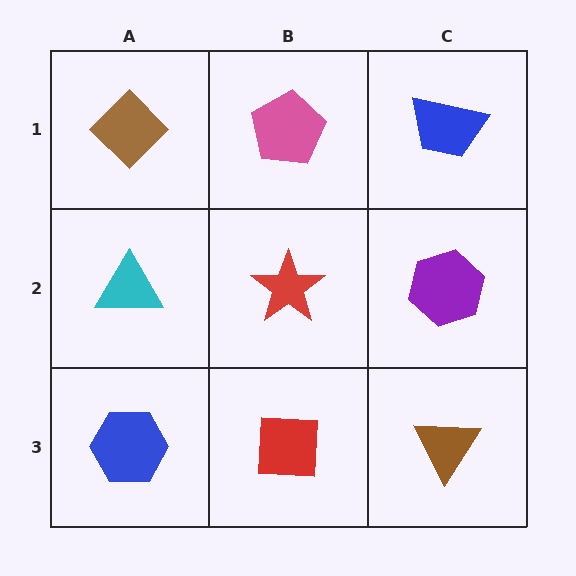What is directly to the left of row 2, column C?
A red star.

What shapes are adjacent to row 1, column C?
A purple hexagon (row 2, column C), a pink pentagon (row 1, column B).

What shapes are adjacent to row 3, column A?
A cyan triangle (row 2, column A), a red square (row 3, column B).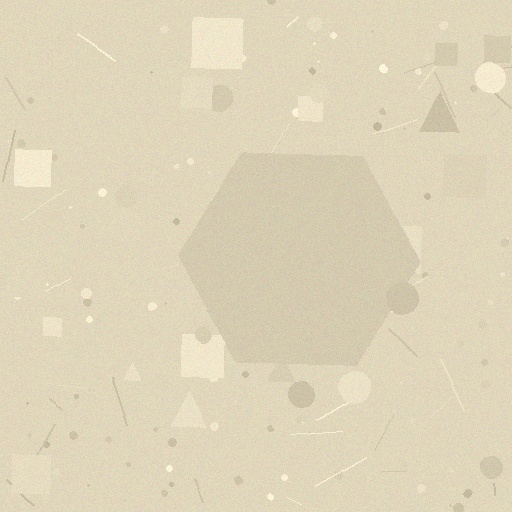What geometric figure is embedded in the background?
A hexagon is embedded in the background.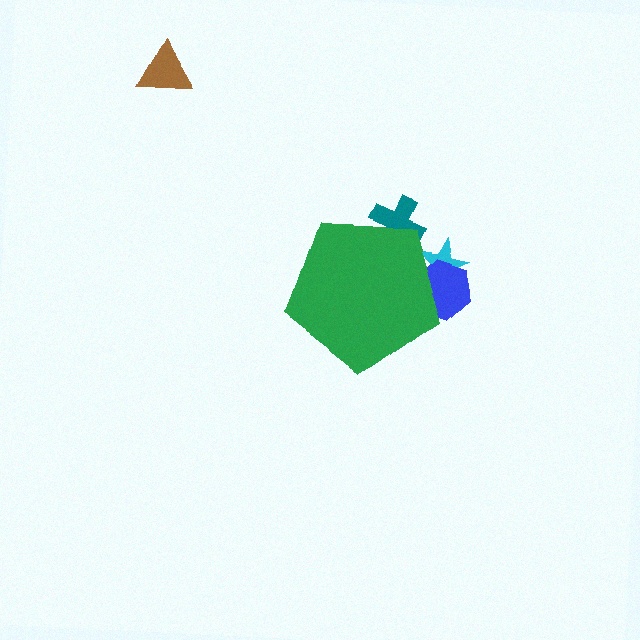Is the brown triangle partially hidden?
No, the brown triangle is fully visible.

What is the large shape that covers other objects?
A green pentagon.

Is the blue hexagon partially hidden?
Yes, the blue hexagon is partially hidden behind the green pentagon.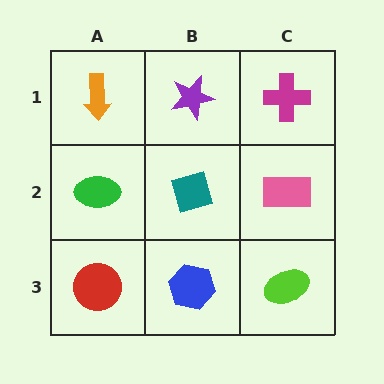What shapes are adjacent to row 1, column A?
A green ellipse (row 2, column A), a purple star (row 1, column B).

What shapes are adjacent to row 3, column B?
A teal square (row 2, column B), a red circle (row 3, column A), a lime ellipse (row 3, column C).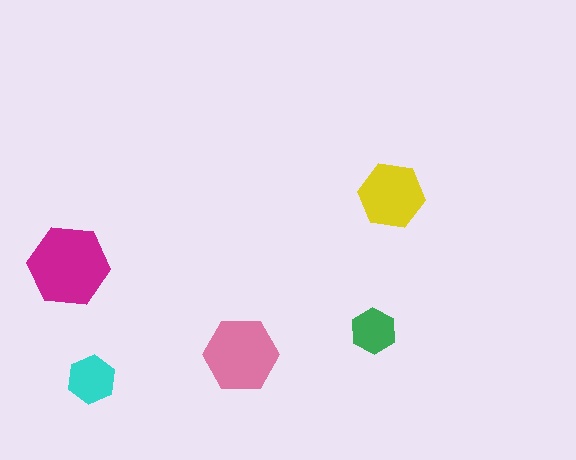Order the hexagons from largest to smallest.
the magenta one, the pink one, the yellow one, the cyan one, the green one.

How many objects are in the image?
There are 5 objects in the image.